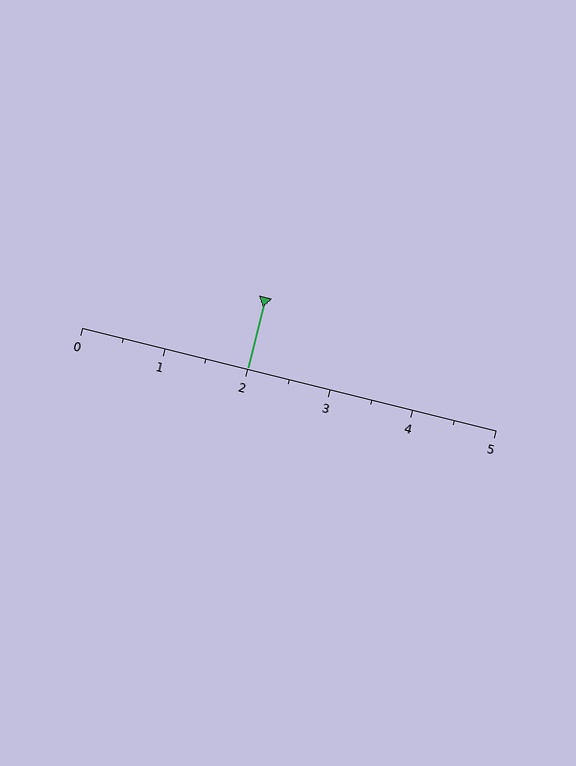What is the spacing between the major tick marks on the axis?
The major ticks are spaced 1 apart.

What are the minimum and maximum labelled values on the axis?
The axis runs from 0 to 5.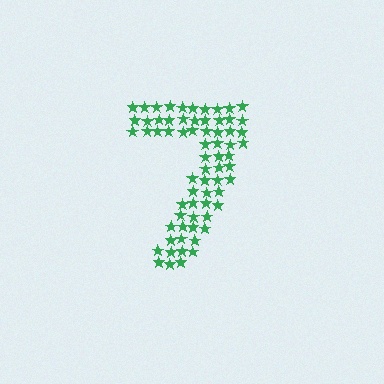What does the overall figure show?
The overall figure shows the digit 7.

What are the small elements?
The small elements are stars.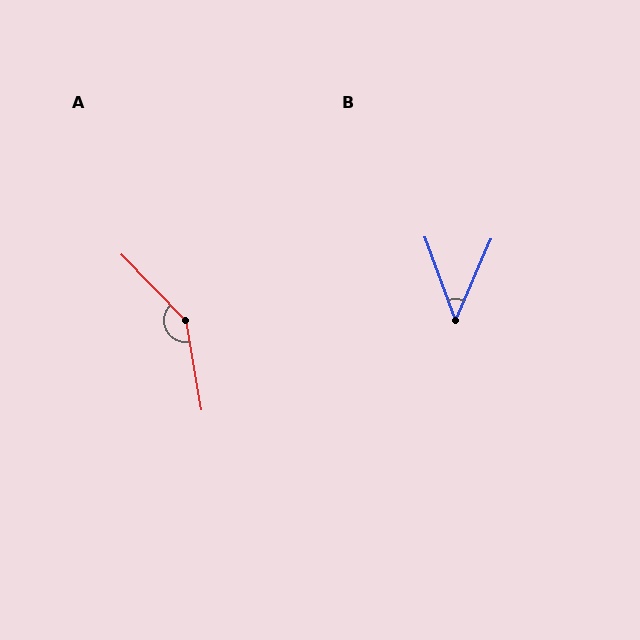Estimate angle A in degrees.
Approximately 146 degrees.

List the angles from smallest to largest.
B (44°), A (146°).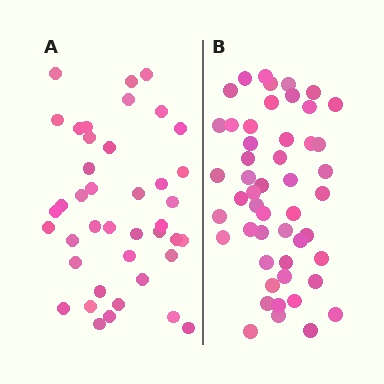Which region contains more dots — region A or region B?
Region B (the right region) has more dots.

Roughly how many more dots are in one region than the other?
Region B has roughly 8 or so more dots than region A.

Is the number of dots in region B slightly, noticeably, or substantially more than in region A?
Region B has only slightly more — the two regions are fairly close. The ratio is roughly 1.2 to 1.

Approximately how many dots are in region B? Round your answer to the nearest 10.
About 50 dots.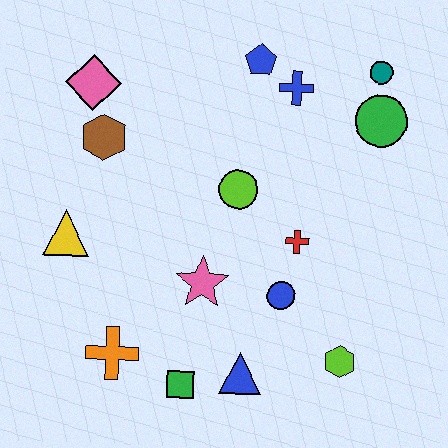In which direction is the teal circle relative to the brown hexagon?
The teal circle is to the right of the brown hexagon.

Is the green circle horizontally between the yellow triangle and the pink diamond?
No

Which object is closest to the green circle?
The teal circle is closest to the green circle.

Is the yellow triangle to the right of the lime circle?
No